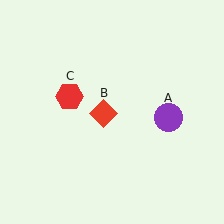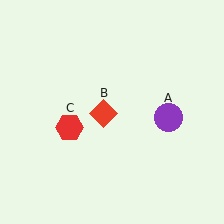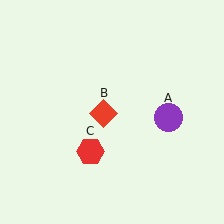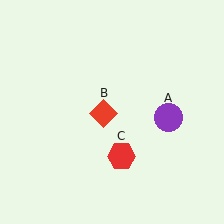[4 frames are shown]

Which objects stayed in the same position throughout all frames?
Purple circle (object A) and red diamond (object B) remained stationary.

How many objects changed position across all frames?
1 object changed position: red hexagon (object C).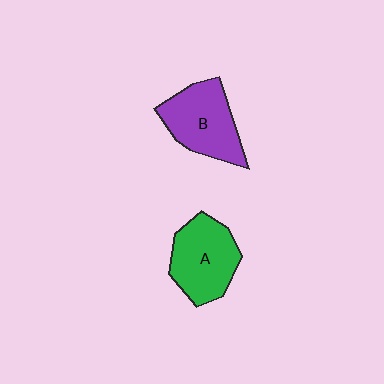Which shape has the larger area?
Shape B (purple).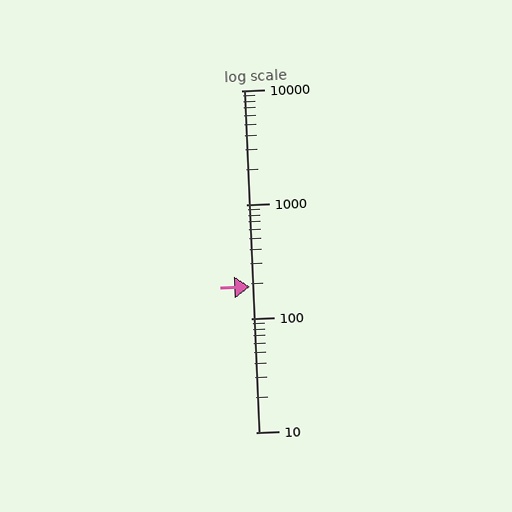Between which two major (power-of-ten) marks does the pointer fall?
The pointer is between 100 and 1000.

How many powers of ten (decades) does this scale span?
The scale spans 3 decades, from 10 to 10000.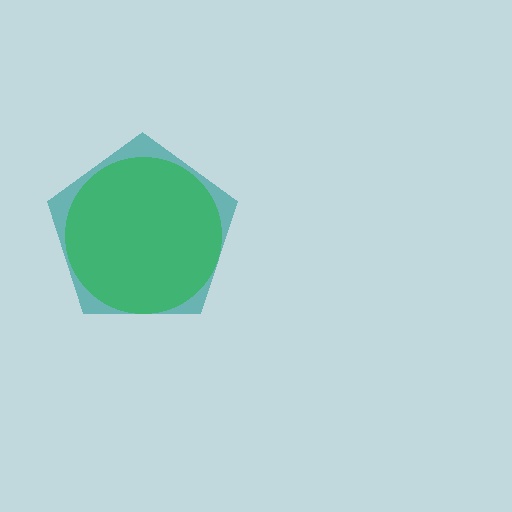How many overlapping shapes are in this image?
There are 2 overlapping shapes in the image.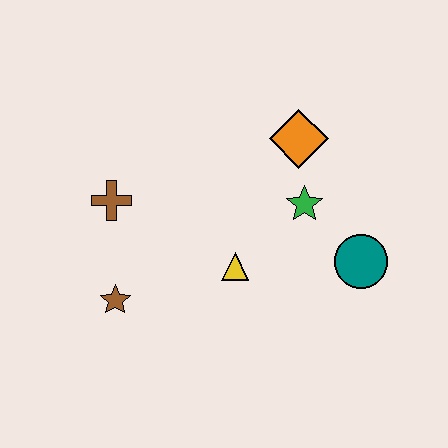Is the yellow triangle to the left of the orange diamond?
Yes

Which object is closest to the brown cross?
The brown star is closest to the brown cross.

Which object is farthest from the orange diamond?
The brown star is farthest from the orange diamond.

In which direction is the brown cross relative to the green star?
The brown cross is to the left of the green star.